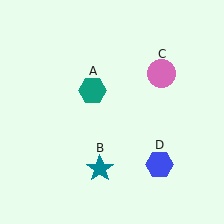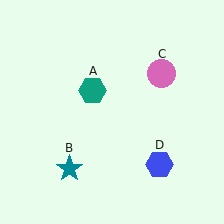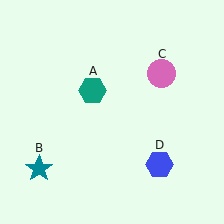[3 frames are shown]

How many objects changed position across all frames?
1 object changed position: teal star (object B).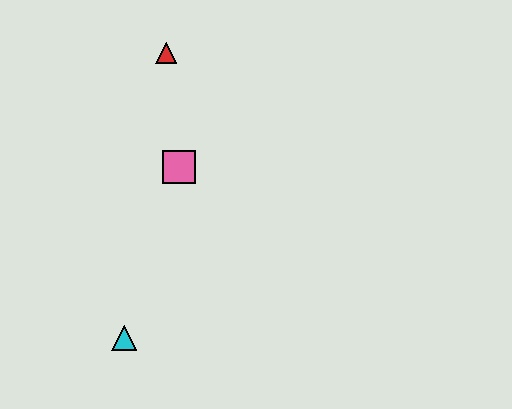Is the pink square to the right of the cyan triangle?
Yes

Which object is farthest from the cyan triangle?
The red triangle is farthest from the cyan triangle.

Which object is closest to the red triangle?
The pink square is closest to the red triangle.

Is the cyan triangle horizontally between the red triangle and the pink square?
No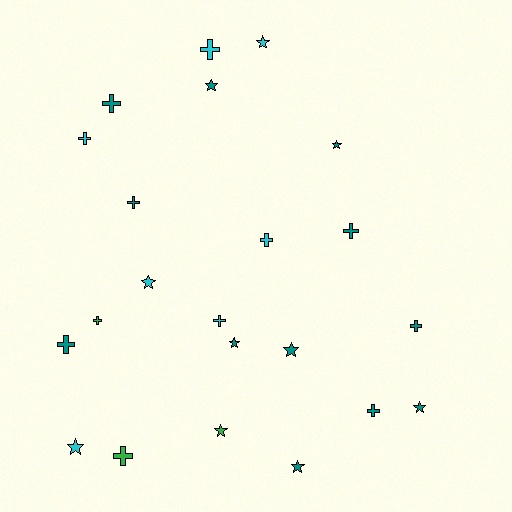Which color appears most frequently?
Teal, with 12 objects.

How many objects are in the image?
There are 22 objects.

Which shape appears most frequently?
Cross, with 12 objects.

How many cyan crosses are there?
There are 4 cyan crosses.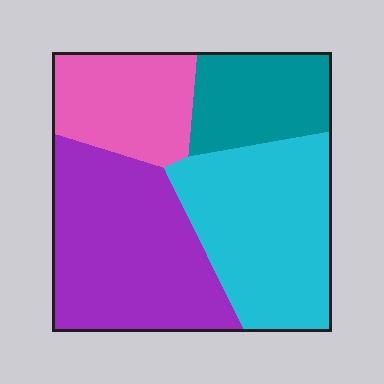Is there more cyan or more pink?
Cyan.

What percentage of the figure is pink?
Pink covers 18% of the figure.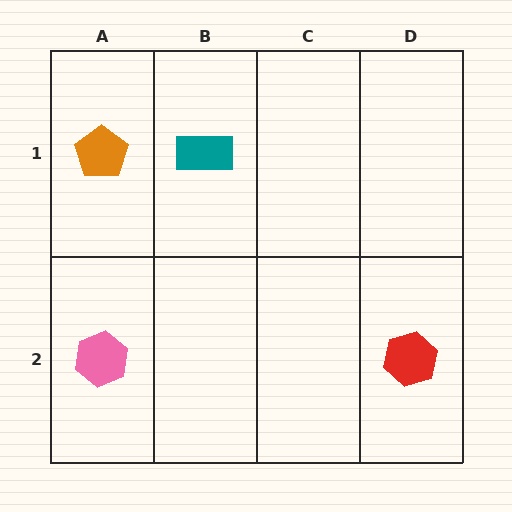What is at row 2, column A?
A pink hexagon.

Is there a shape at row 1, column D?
No, that cell is empty.